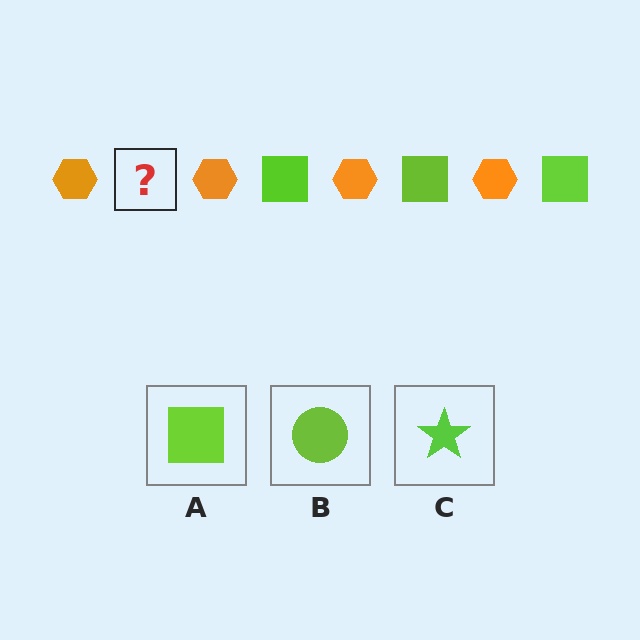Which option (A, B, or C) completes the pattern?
A.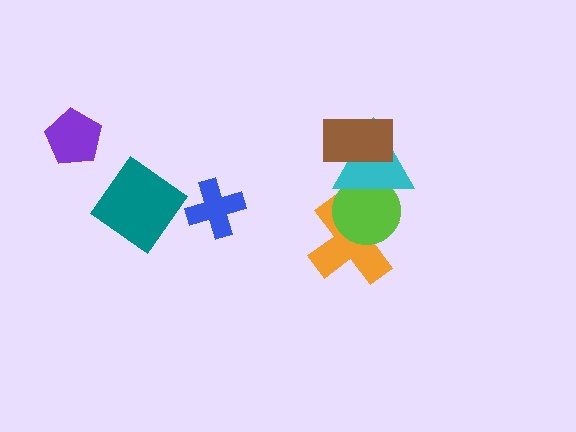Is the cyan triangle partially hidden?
Yes, it is partially covered by another shape.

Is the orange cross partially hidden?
Yes, it is partially covered by another shape.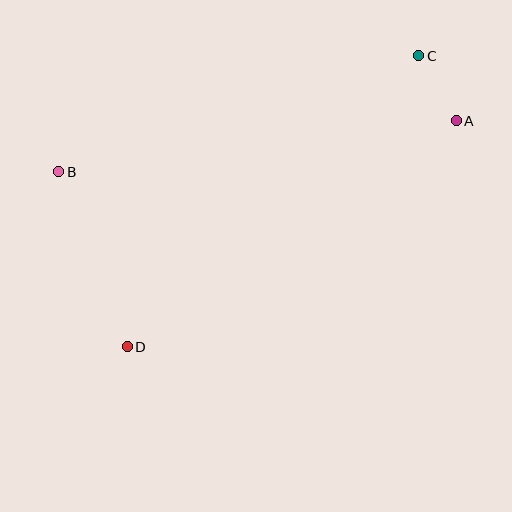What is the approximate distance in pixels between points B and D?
The distance between B and D is approximately 188 pixels.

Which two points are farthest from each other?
Points C and D are farthest from each other.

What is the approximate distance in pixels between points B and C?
The distance between B and C is approximately 378 pixels.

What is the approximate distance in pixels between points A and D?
The distance between A and D is approximately 399 pixels.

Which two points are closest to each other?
Points A and C are closest to each other.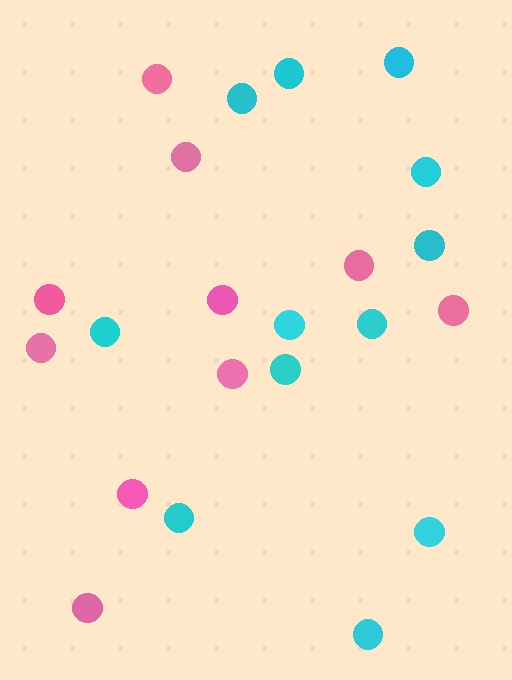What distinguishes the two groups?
There are 2 groups: one group of pink circles (10) and one group of cyan circles (12).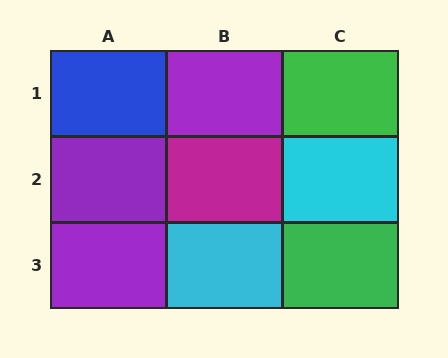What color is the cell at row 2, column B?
Magenta.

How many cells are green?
2 cells are green.